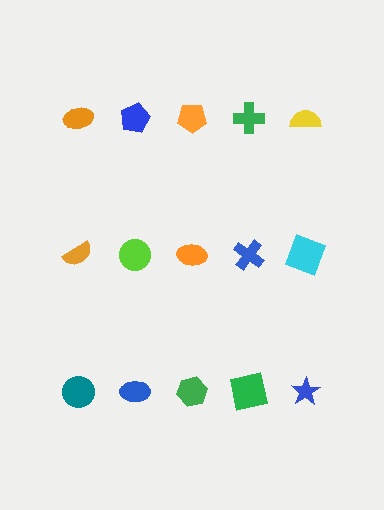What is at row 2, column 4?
A blue cross.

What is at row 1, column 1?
An orange ellipse.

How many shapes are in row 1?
5 shapes.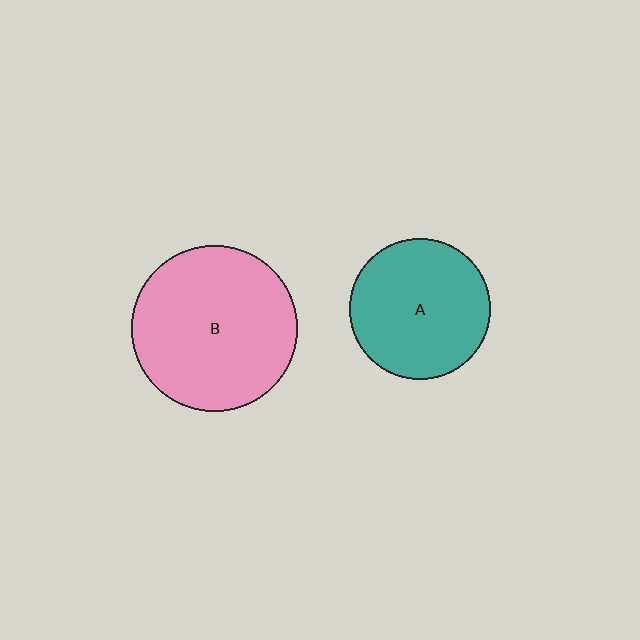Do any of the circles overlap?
No, none of the circles overlap.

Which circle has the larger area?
Circle B (pink).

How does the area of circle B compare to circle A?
Approximately 1.4 times.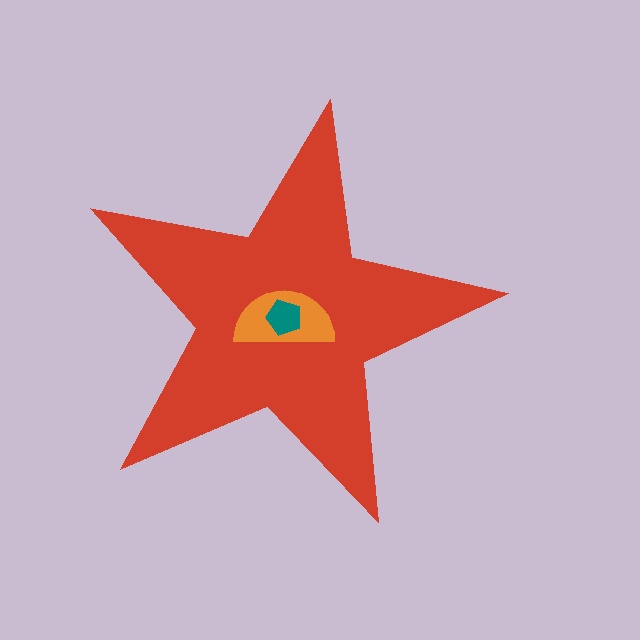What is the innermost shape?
The teal pentagon.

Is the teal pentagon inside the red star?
Yes.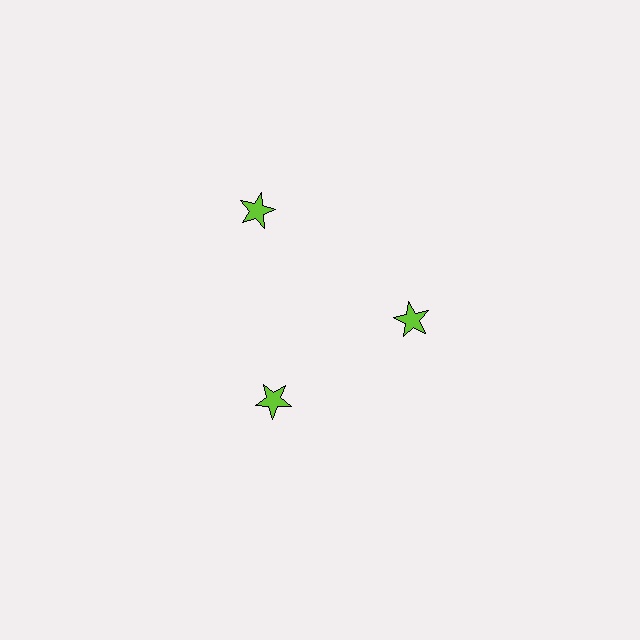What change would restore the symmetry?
The symmetry would be restored by moving it inward, back onto the ring so that all 3 stars sit at equal angles and equal distance from the center.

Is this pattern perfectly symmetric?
No. The 3 lime stars are arranged in a ring, but one element near the 11 o'clock position is pushed outward from the center, breaking the 3-fold rotational symmetry.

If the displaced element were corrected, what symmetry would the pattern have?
It would have 3-fold rotational symmetry — the pattern would map onto itself every 120 degrees.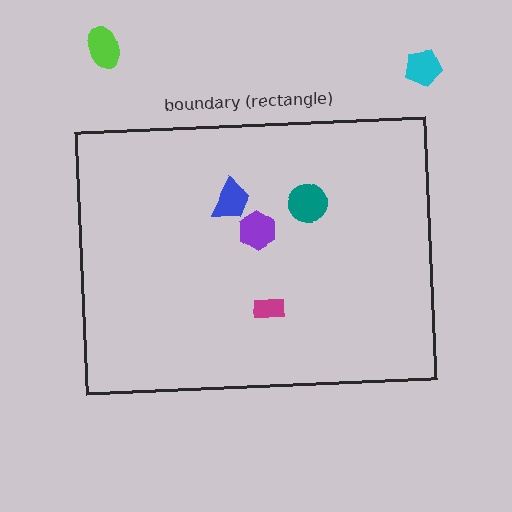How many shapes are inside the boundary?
4 inside, 2 outside.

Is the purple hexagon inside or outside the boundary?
Inside.